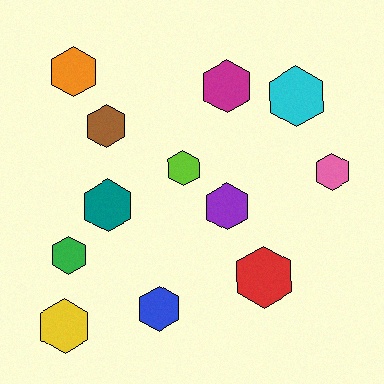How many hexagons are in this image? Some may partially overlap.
There are 12 hexagons.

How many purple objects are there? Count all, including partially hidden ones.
There is 1 purple object.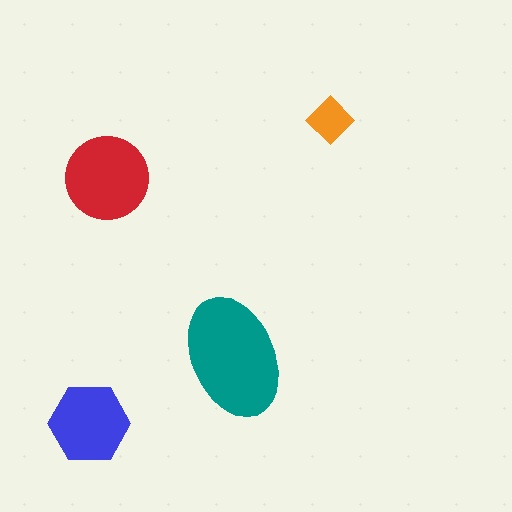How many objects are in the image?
There are 4 objects in the image.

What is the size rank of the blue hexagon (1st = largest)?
3rd.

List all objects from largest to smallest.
The teal ellipse, the red circle, the blue hexagon, the orange diamond.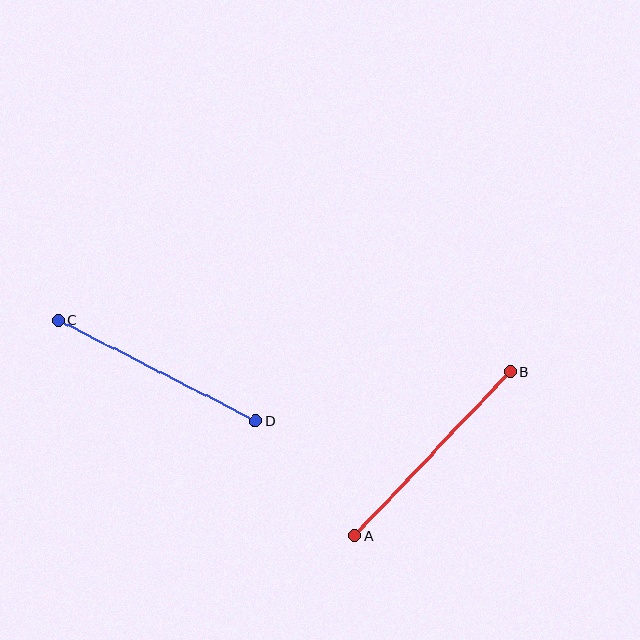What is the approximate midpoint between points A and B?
The midpoint is at approximately (433, 454) pixels.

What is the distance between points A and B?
The distance is approximately 226 pixels.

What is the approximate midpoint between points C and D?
The midpoint is at approximately (157, 371) pixels.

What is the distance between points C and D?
The distance is approximately 222 pixels.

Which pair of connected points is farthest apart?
Points A and B are farthest apart.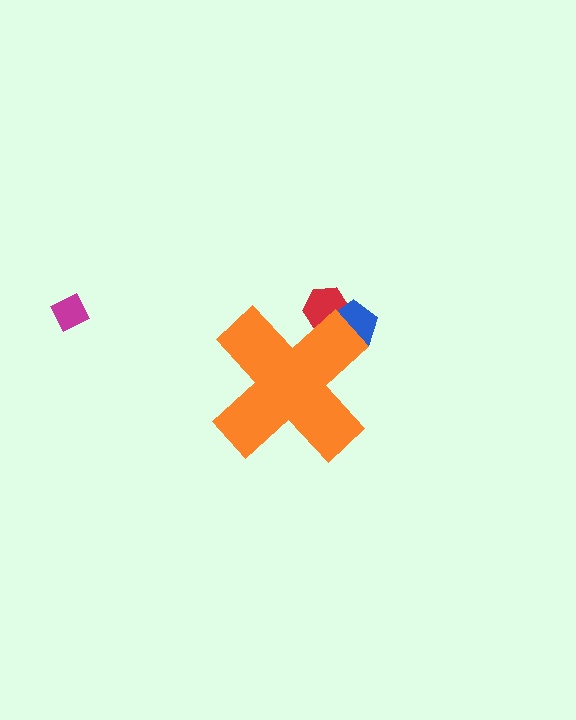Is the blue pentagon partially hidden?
Yes, the blue pentagon is partially hidden behind the orange cross.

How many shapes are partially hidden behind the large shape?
2 shapes are partially hidden.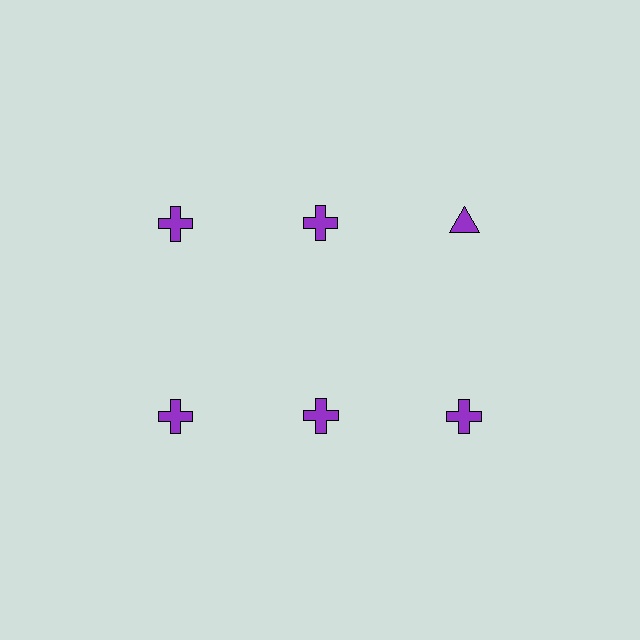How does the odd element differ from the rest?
It has a different shape: triangle instead of cross.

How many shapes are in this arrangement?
There are 6 shapes arranged in a grid pattern.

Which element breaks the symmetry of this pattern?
The purple triangle in the top row, center column breaks the symmetry. All other shapes are purple crosses.